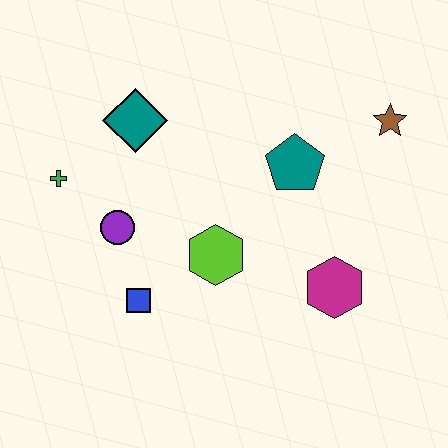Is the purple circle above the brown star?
No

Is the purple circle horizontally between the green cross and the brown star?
Yes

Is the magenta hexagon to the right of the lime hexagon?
Yes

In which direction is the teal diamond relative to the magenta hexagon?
The teal diamond is to the left of the magenta hexagon.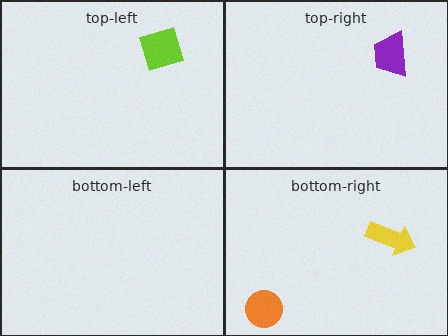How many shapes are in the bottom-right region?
2.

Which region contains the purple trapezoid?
The top-right region.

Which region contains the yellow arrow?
The bottom-right region.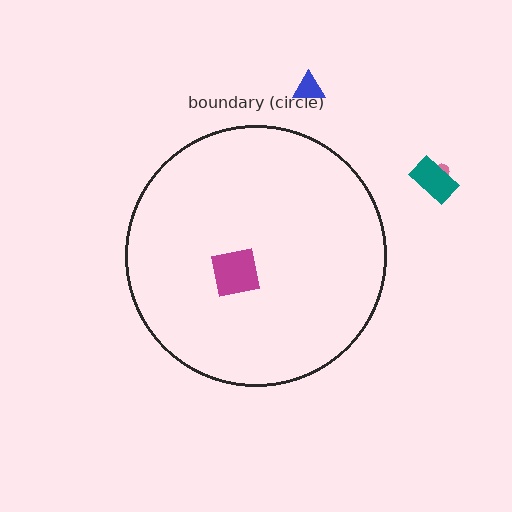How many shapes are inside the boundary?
1 inside, 3 outside.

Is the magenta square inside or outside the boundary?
Inside.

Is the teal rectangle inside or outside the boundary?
Outside.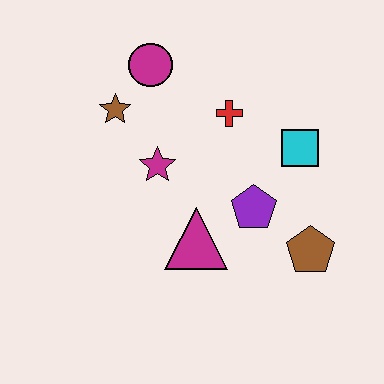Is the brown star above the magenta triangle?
Yes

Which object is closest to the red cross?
The cyan square is closest to the red cross.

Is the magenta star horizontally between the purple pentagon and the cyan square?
No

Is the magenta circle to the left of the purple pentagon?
Yes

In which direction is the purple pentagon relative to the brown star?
The purple pentagon is to the right of the brown star.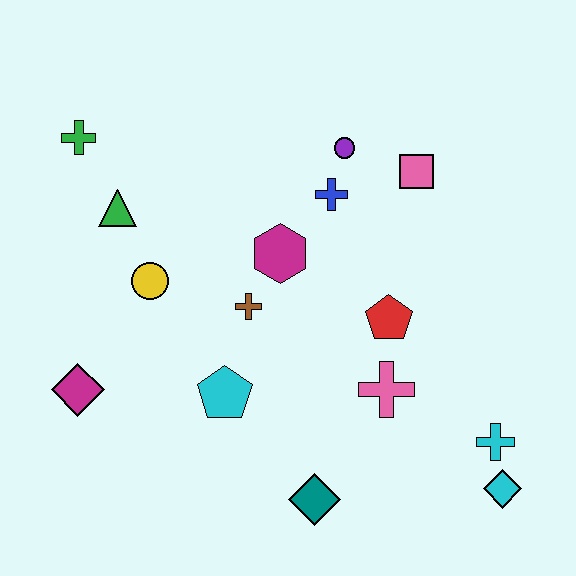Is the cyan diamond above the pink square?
No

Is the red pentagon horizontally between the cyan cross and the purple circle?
Yes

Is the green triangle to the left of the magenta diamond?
No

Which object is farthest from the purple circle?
The cyan diamond is farthest from the purple circle.